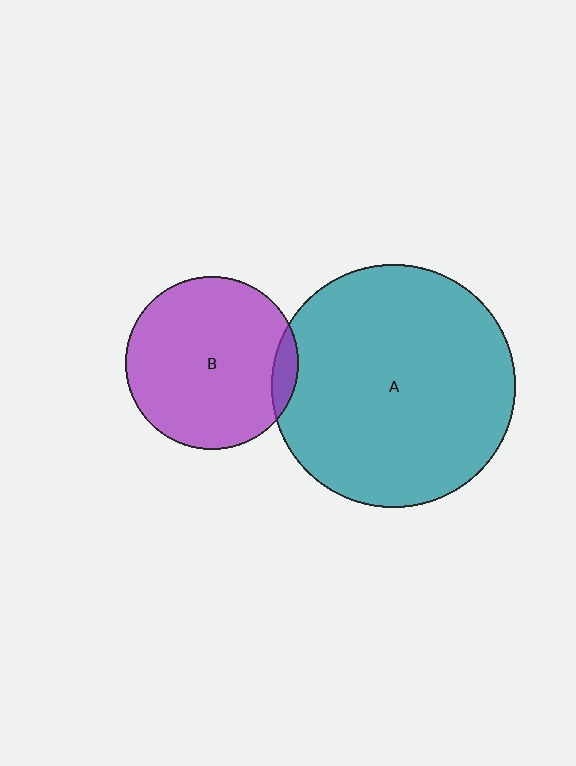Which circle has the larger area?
Circle A (teal).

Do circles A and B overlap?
Yes.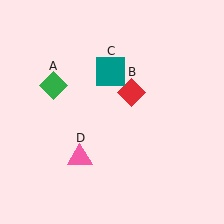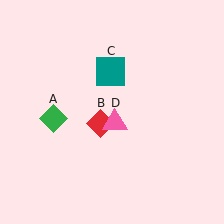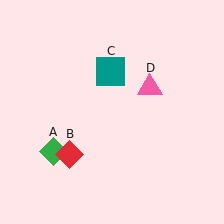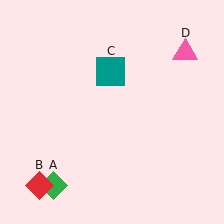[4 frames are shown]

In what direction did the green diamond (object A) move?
The green diamond (object A) moved down.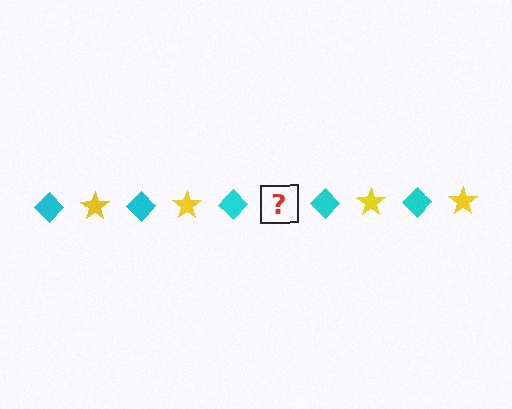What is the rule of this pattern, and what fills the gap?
The rule is that the pattern alternates between cyan diamond and yellow star. The gap should be filled with a yellow star.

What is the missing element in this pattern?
The missing element is a yellow star.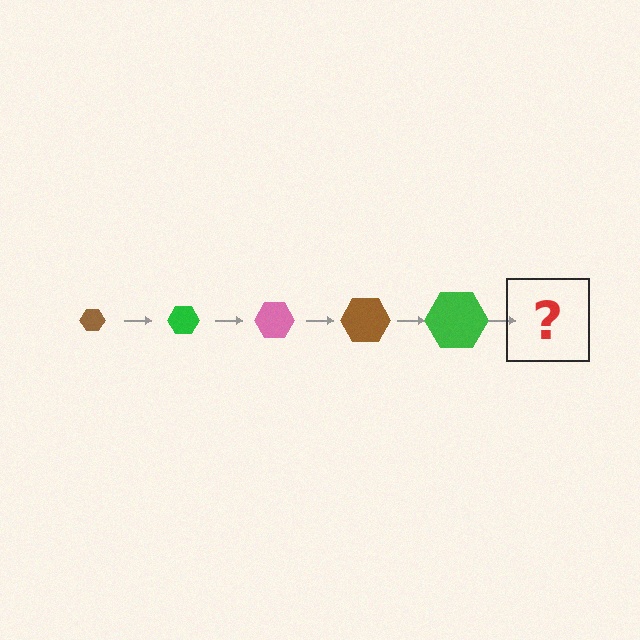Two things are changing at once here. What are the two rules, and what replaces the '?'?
The two rules are that the hexagon grows larger each step and the color cycles through brown, green, and pink. The '?' should be a pink hexagon, larger than the previous one.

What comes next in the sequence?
The next element should be a pink hexagon, larger than the previous one.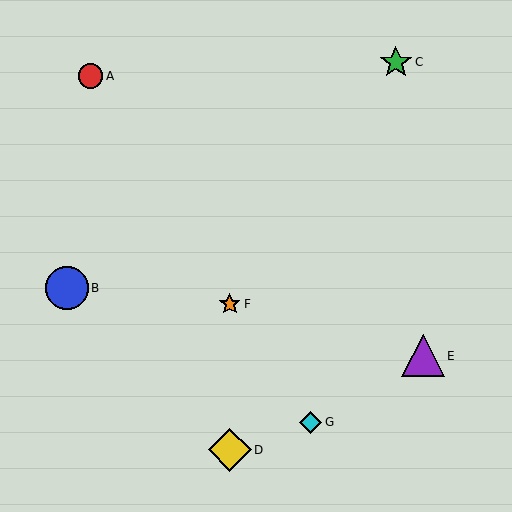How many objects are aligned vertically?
2 objects (D, F) are aligned vertically.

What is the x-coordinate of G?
Object G is at x≈311.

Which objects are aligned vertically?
Objects D, F are aligned vertically.